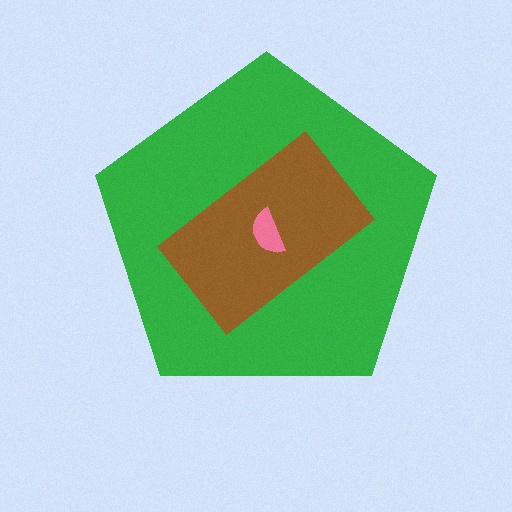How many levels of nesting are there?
3.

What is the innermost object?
The pink semicircle.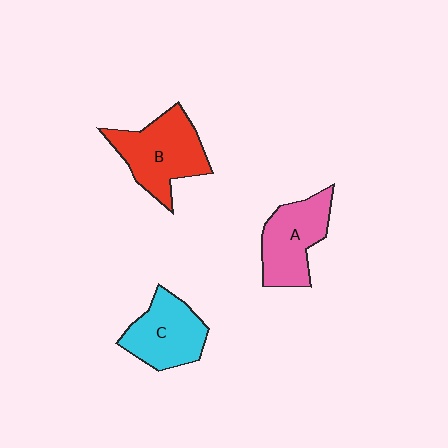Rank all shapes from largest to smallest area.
From largest to smallest: B (red), A (pink), C (cyan).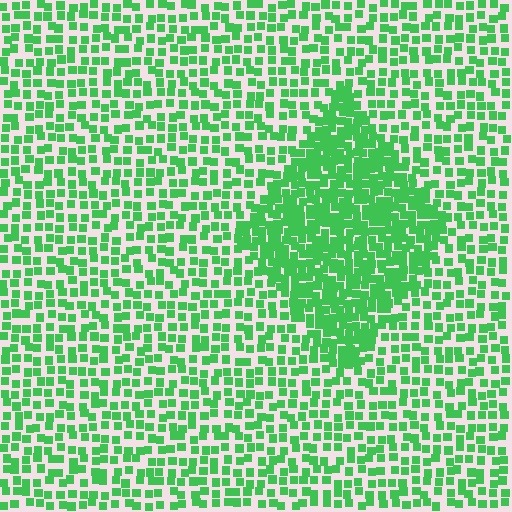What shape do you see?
I see a diamond.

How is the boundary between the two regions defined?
The boundary is defined by a change in element density (approximately 2.0x ratio). All elements are the same color, size, and shape.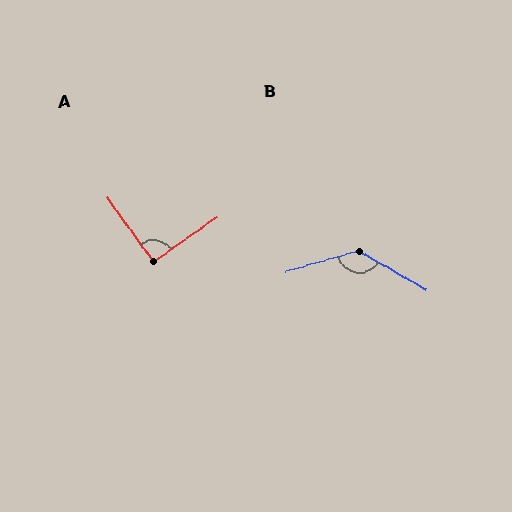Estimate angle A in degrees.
Approximately 91 degrees.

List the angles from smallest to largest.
A (91°), B (134°).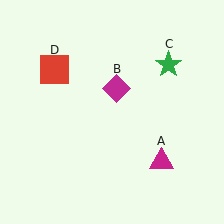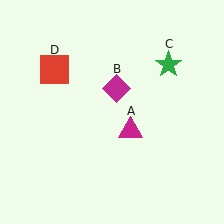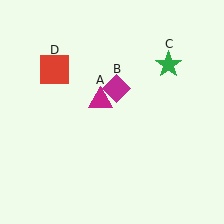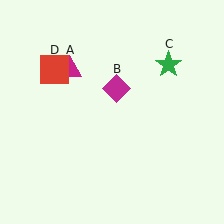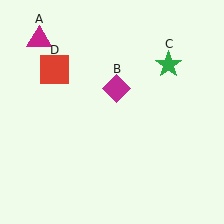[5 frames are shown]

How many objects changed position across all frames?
1 object changed position: magenta triangle (object A).